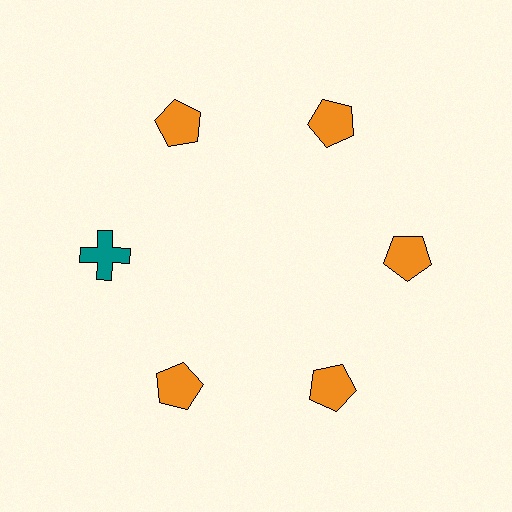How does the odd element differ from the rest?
It differs in both color (teal instead of orange) and shape (cross instead of pentagon).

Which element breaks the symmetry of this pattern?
The teal cross at roughly the 9 o'clock position breaks the symmetry. All other shapes are orange pentagons.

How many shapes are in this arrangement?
There are 6 shapes arranged in a ring pattern.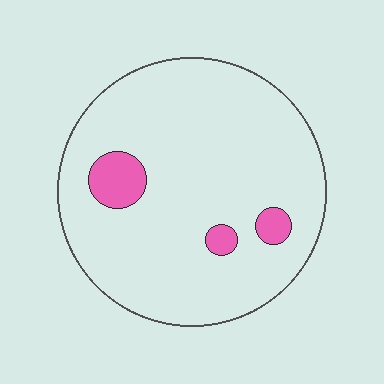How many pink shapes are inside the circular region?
3.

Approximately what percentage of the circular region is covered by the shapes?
Approximately 10%.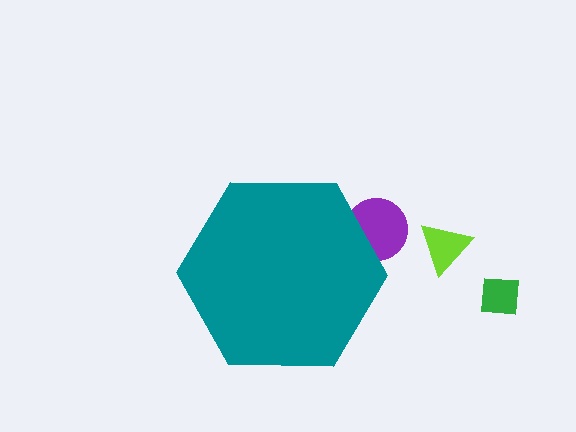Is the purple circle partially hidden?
Yes, the purple circle is partially hidden behind the teal hexagon.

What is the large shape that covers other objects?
A teal hexagon.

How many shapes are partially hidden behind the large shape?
1 shape is partially hidden.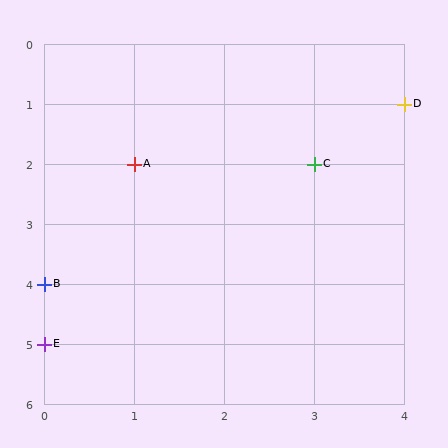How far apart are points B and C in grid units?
Points B and C are 3 columns and 2 rows apart (about 3.6 grid units diagonally).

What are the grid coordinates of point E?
Point E is at grid coordinates (0, 5).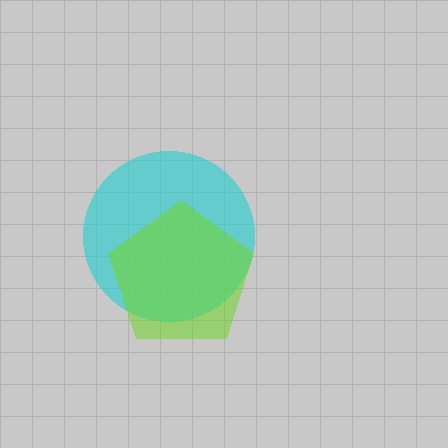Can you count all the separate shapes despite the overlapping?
Yes, there are 2 separate shapes.